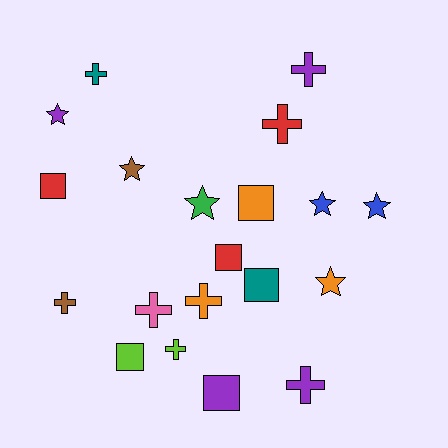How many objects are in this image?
There are 20 objects.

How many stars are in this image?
There are 6 stars.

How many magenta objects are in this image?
There are no magenta objects.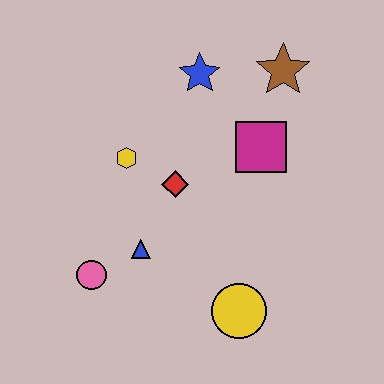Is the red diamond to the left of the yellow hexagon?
No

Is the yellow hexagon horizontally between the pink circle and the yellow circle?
Yes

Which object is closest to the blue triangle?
The pink circle is closest to the blue triangle.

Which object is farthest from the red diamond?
The brown star is farthest from the red diamond.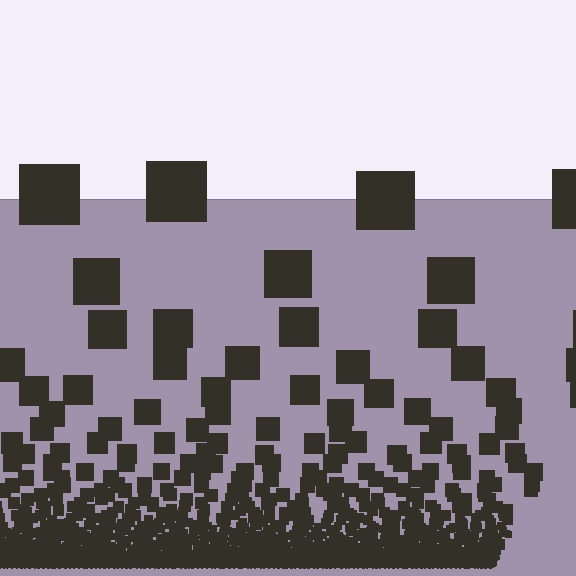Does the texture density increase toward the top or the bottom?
Density increases toward the bottom.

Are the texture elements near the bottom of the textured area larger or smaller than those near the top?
Smaller. The gradient is inverted — elements near the bottom are smaller and denser.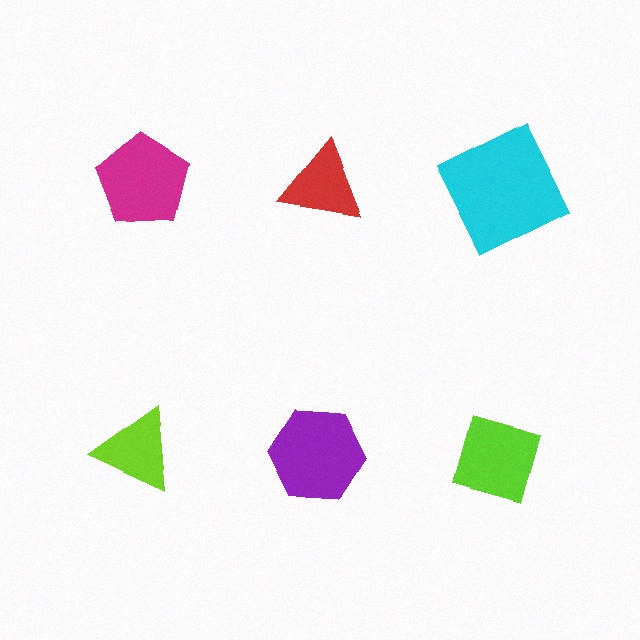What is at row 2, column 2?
A purple hexagon.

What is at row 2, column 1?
A lime triangle.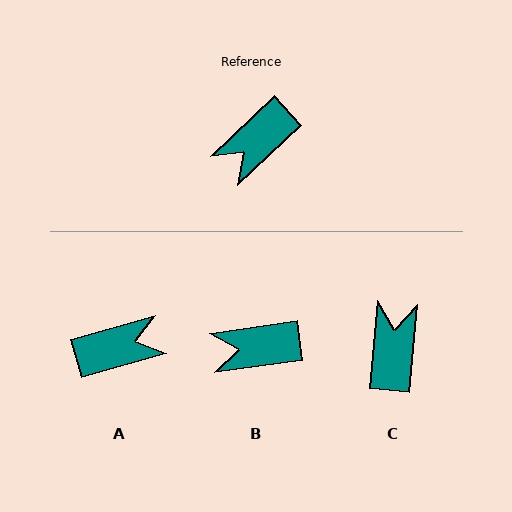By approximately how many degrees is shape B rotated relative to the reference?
Approximately 35 degrees clockwise.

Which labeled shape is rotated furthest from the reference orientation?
A, about 153 degrees away.